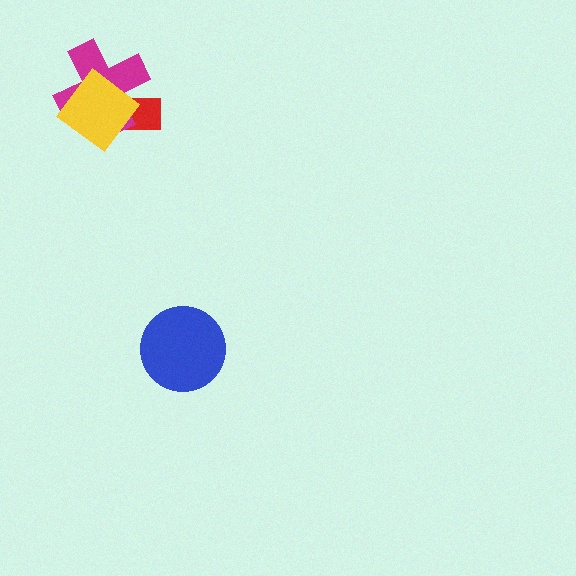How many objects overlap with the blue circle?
0 objects overlap with the blue circle.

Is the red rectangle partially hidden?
Yes, it is partially covered by another shape.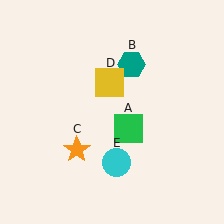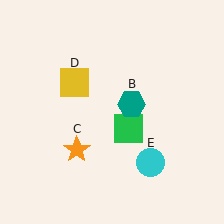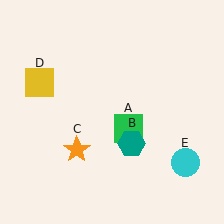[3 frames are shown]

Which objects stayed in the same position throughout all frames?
Green square (object A) and orange star (object C) remained stationary.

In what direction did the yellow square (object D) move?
The yellow square (object D) moved left.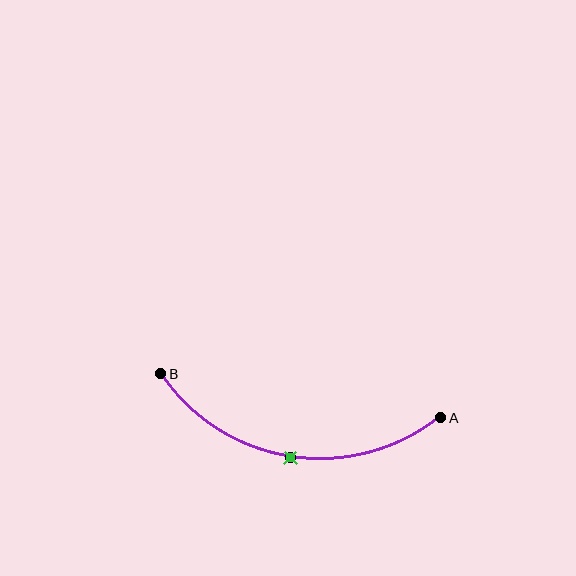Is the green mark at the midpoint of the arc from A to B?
Yes. The green mark lies on the arc at equal arc-length from both A and B — it is the arc midpoint.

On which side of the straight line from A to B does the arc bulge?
The arc bulges below the straight line connecting A and B.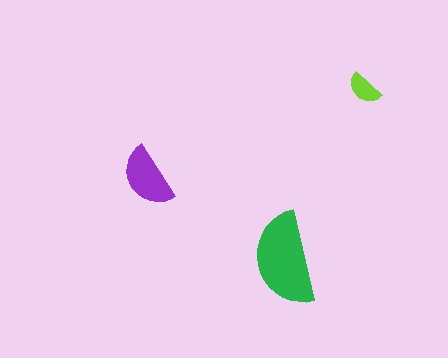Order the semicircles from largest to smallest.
the green one, the purple one, the lime one.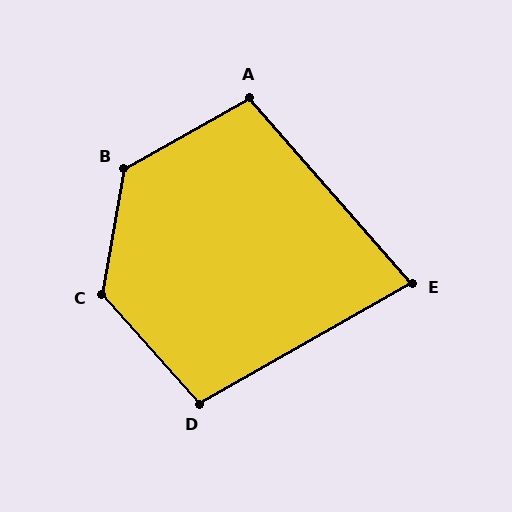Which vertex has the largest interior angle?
B, at approximately 129 degrees.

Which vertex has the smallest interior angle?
E, at approximately 78 degrees.